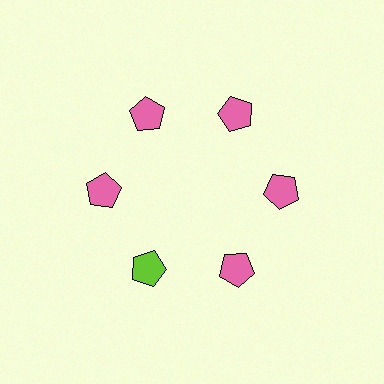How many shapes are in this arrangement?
There are 6 shapes arranged in a ring pattern.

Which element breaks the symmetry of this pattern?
The lime pentagon at roughly the 7 o'clock position breaks the symmetry. All other shapes are pink pentagons.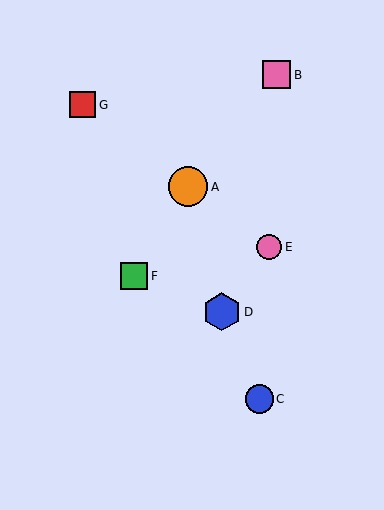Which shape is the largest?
The orange circle (labeled A) is the largest.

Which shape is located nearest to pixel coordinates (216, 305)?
The blue hexagon (labeled D) at (222, 312) is nearest to that location.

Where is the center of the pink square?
The center of the pink square is at (276, 75).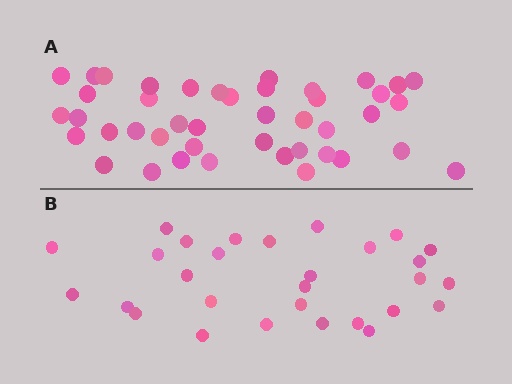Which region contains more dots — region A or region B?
Region A (the top region) has more dots.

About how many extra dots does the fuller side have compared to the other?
Region A has approximately 15 more dots than region B.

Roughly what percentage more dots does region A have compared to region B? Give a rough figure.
About 50% more.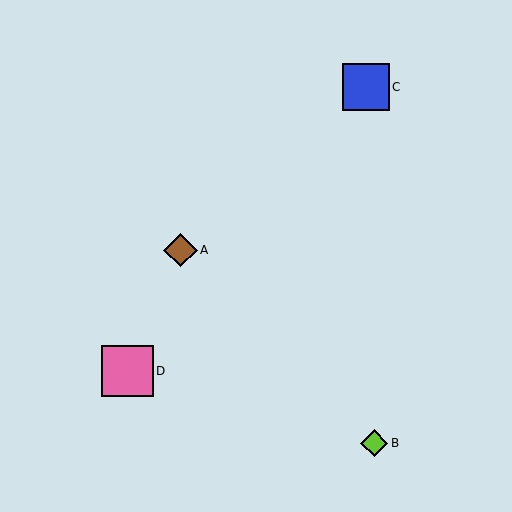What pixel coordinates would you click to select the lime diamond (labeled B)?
Click at (374, 443) to select the lime diamond B.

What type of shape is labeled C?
Shape C is a blue square.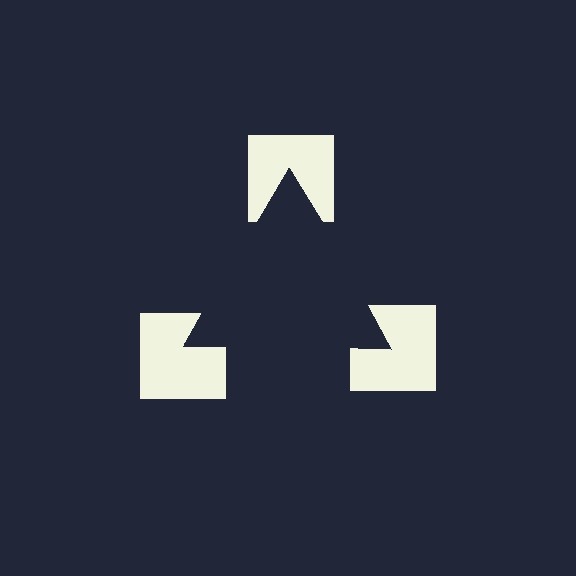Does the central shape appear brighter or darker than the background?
It typically appears slightly darker than the background, even though no actual brightness change is drawn.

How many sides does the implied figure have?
3 sides.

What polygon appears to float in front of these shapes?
An illusory triangle — its edges are inferred from the aligned wedge cuts in the notched squares, not physically drawn.